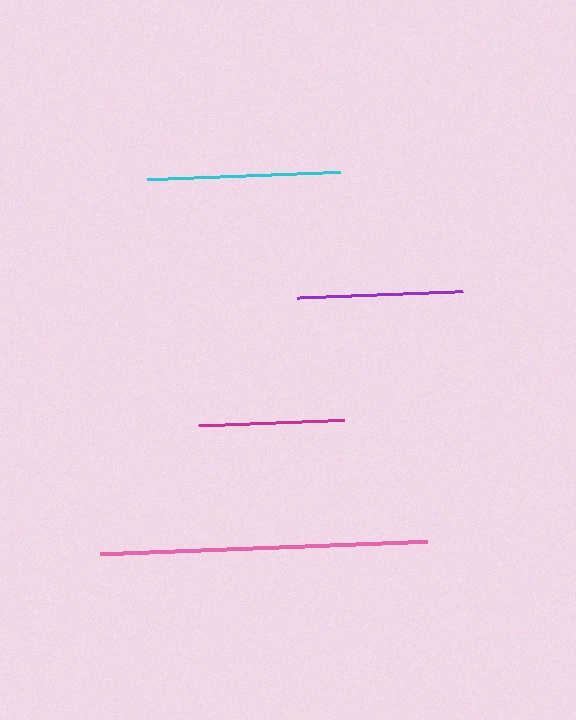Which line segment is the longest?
The pink line is the longest at approximately 327 pixels.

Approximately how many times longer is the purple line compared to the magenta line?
The purple line is approximately 1.1 times the length of the magenta line.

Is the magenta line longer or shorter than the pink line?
The pink line is longer than the magenta line.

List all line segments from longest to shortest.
From longest to shortest: pink, cyan, purple, magenta.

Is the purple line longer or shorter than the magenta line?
The purple line is longer than the magenta line.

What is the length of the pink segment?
The pink segment is approximately 327 pixels long.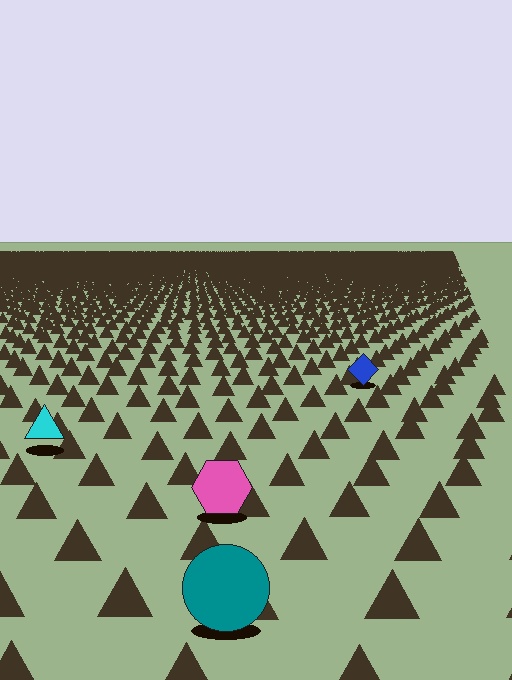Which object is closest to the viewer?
The teal circle is closest. The texture marks near it are larger and more spread out.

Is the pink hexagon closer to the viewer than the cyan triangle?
Yes. The pink hexagon is closer — you can tell from the texture gradient: the ground texture is coarser near it.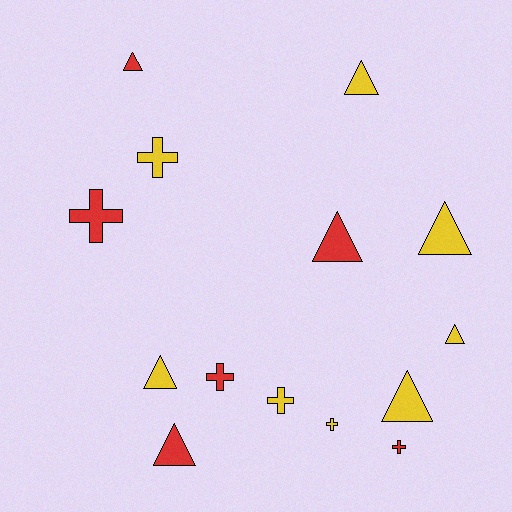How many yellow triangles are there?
There are 5 yellow triangles.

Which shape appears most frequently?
Triangle, with 8 objects.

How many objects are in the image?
There are 14 objects.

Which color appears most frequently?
Yellow, with 8 objects.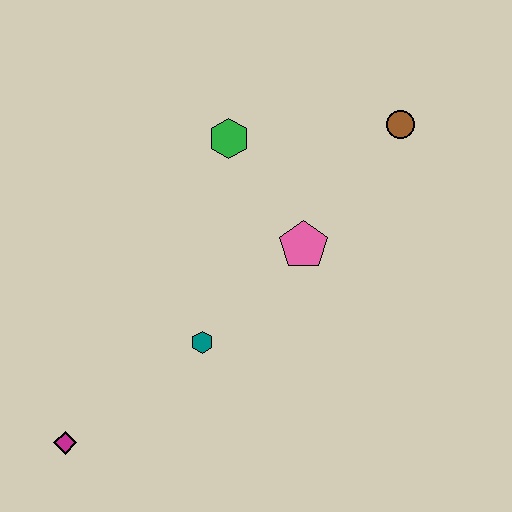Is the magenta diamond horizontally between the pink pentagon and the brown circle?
No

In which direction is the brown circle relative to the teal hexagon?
The brown circle is above the teal hexagon.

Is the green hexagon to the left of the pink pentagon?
Yes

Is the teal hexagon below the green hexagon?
Yes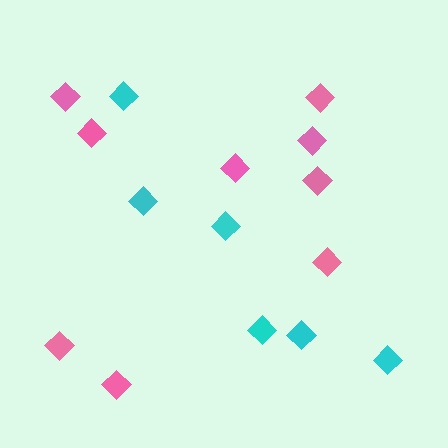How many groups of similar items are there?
There are 2 groups: one group of cyan diamonds (6) and one group of pink diamonds (9).